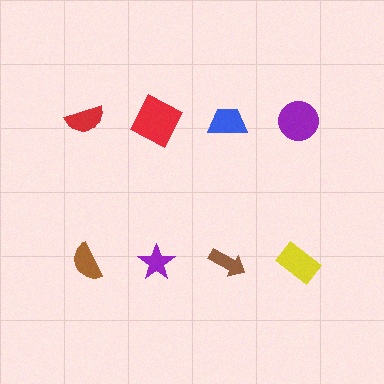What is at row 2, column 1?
A brown semicircle.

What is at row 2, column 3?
A brown arrow.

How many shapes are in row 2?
4 shapes.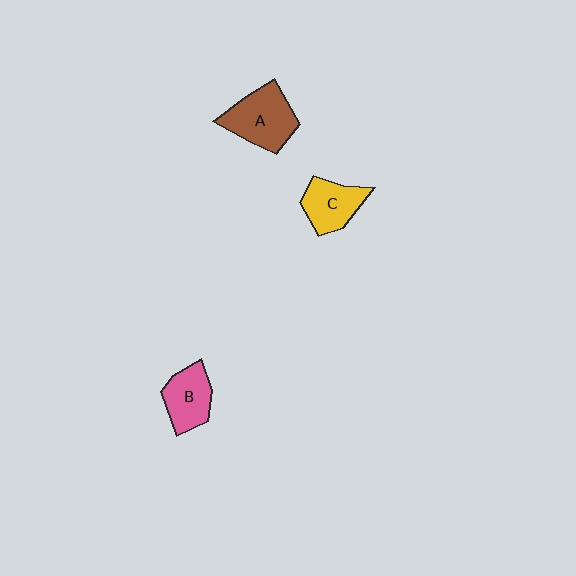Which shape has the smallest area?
Shape C (yellow).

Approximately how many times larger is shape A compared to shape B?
Approximately 1.3 times.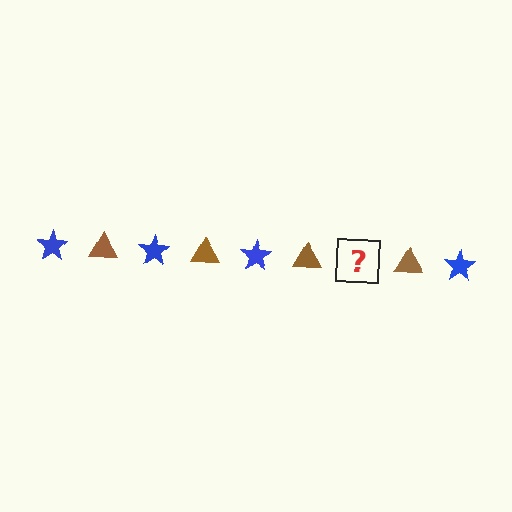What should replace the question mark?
The question mark should be replaced with a blue star.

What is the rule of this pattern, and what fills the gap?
The rule is that the pattern alternates between blue star and brown triangle. The gap should be filled with a blue star.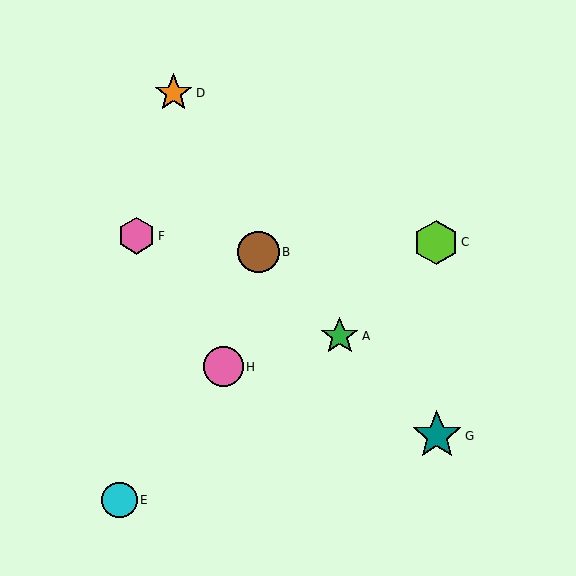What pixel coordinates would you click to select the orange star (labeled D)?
Click at (174, 93) to select the orange star D.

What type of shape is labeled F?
Shape F is a pink hexagon.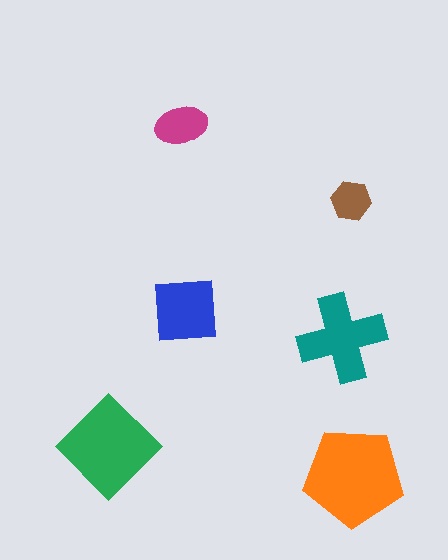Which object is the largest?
The orange pentagon.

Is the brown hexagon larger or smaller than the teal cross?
Smaller.